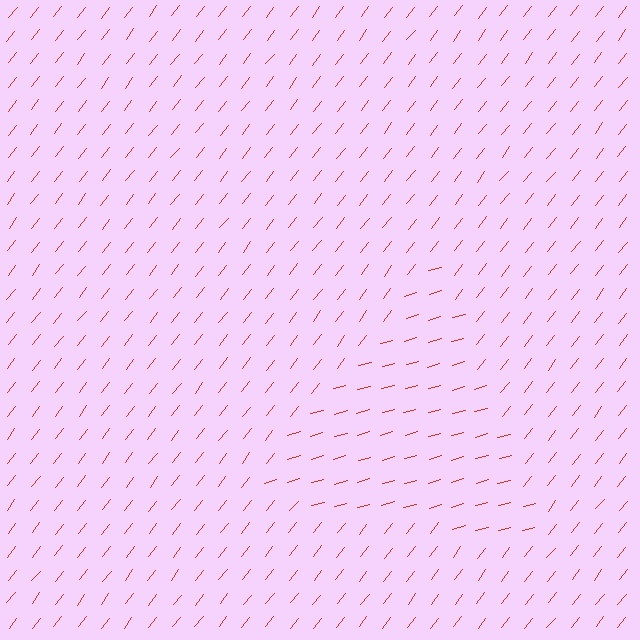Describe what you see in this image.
The image is filled with small red line segments. A triangle region in the image has lines oriented differently from the surrounding lines, creating a visible texture boundary.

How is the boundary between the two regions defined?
The boundary is defined purely by a change in line orientation (approximately 36 degrees difference). All lines are the same color and thickness.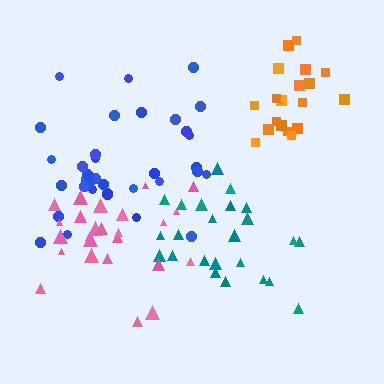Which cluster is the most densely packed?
Orange.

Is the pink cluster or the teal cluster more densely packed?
Pink.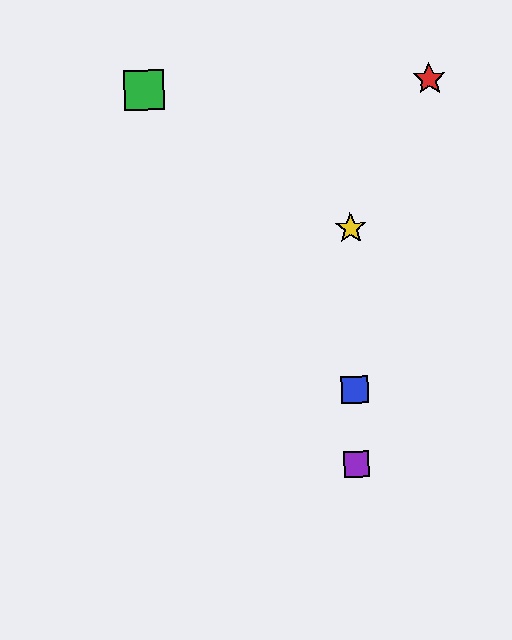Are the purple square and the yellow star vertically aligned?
Yes, both are at x≈356.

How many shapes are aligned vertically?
3 shapes (the blue square, the yellow star, the purple square) are aligned vertically.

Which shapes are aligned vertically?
The blue square, the yellow star, the purple square are aligned vertically.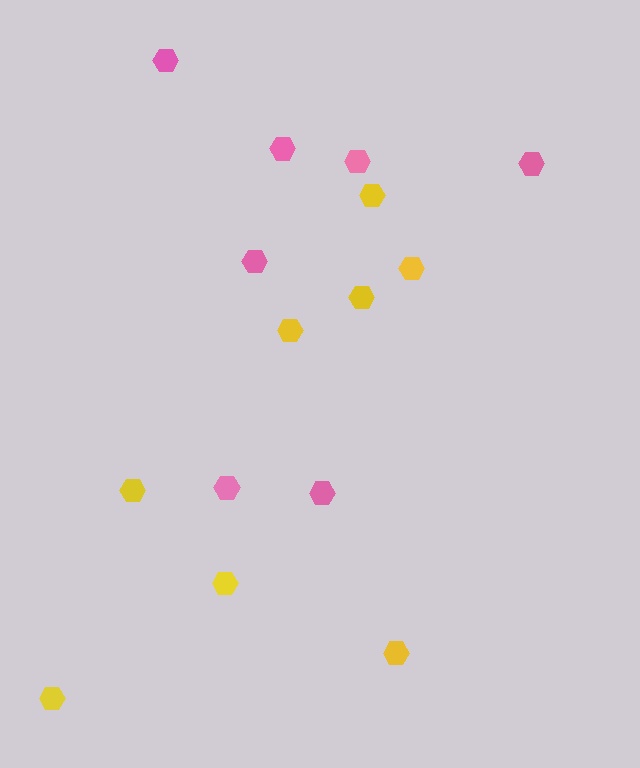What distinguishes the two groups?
There are 2 groups: one group of pink hexagons (7) and one group of yellow hexagons (8).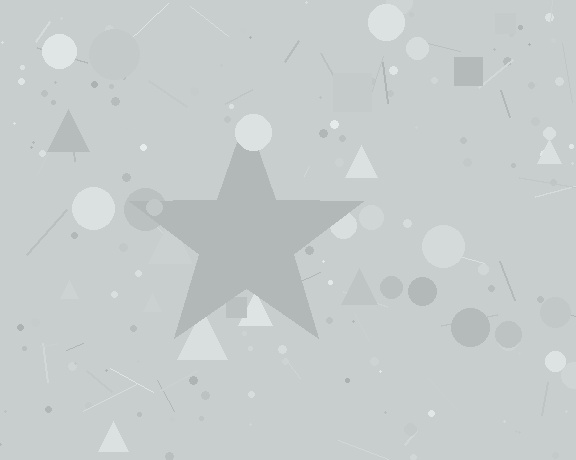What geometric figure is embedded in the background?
A star is embedded in the background.